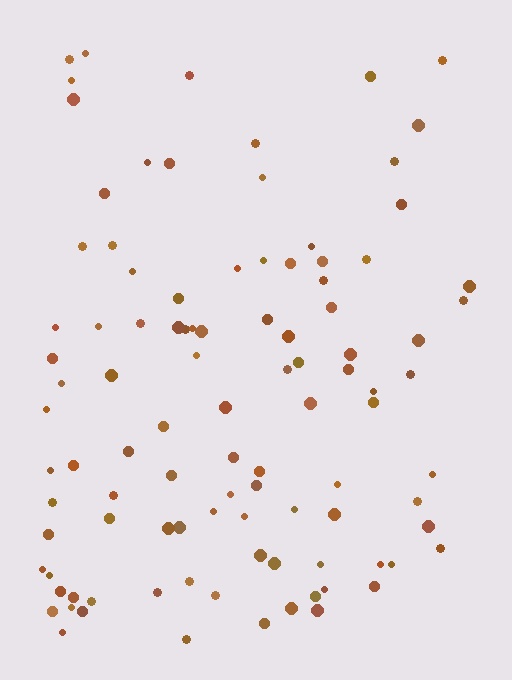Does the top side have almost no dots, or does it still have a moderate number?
Still a moderate number, just noticeably fewer than the bottom.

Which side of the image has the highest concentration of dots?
The bottom.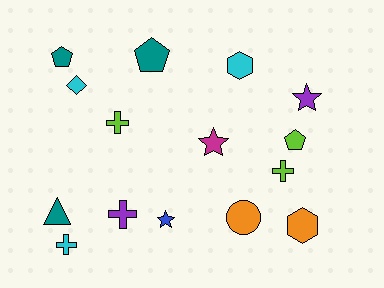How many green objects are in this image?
There are no green objects.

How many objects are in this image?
There are 15 objects.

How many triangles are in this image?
There is 1 triangle.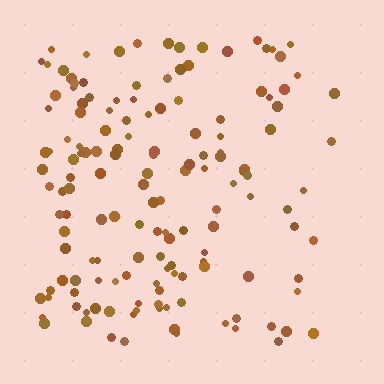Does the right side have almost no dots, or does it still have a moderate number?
Still a moderate number, just noticeably fewer than the left.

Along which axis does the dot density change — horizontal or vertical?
Horizontal.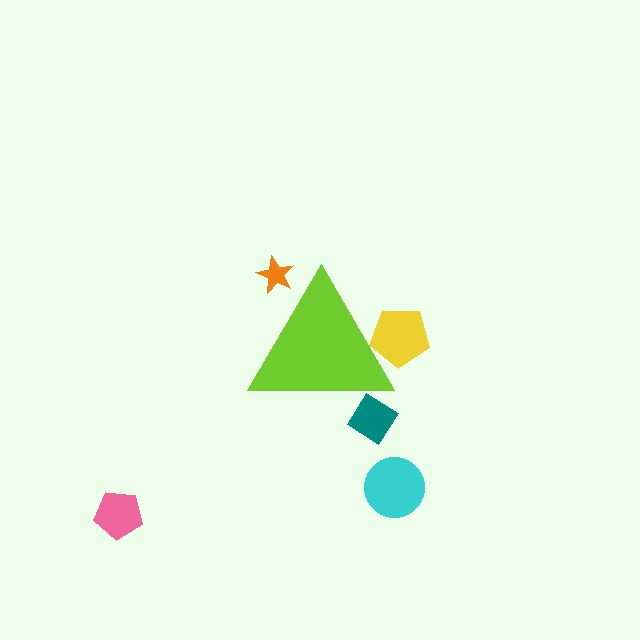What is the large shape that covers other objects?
A lime triangle.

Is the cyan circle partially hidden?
No, the cyan circle is fully visible.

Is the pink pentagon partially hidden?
No, the pink pentagon is fully visible.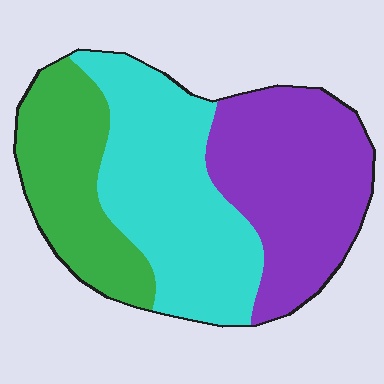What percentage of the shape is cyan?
Cyan covers 39% of the shape.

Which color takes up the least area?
Green, at roughly 25%.